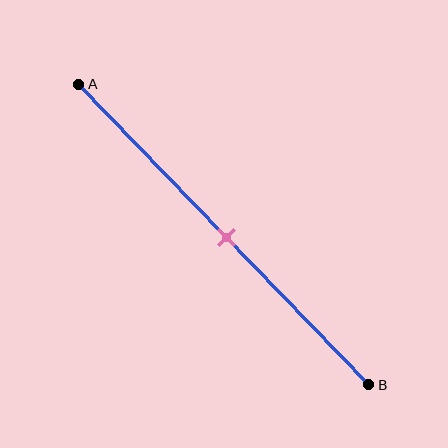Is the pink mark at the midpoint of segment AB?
Yes, the mark is approximately at the midpoint.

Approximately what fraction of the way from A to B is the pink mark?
The pink mark is approximately 50% of the way from A to B.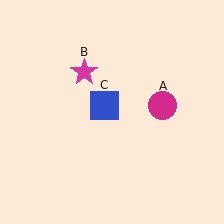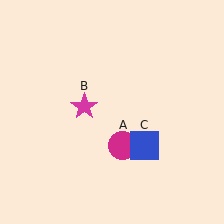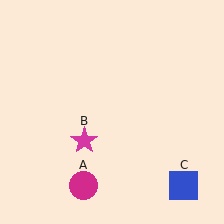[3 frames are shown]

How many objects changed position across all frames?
3 objects changed position: magenta circle (object A), magenta star (object B), blue square (object C).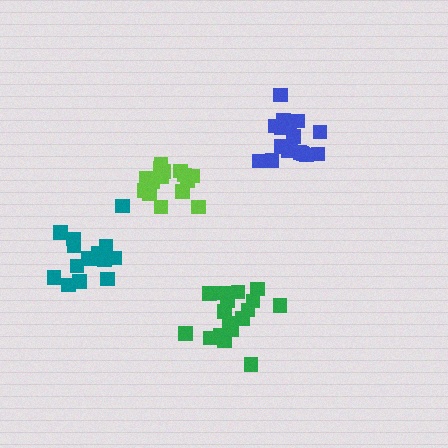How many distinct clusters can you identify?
There are 4 distinct clusters.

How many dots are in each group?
Group 1: 17 dots, Group 2: 17 dots, Group 3: 15 dots, Group 4: 18 dots (67 total).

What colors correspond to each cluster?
The clusters are colored: green, lime, teal, blue.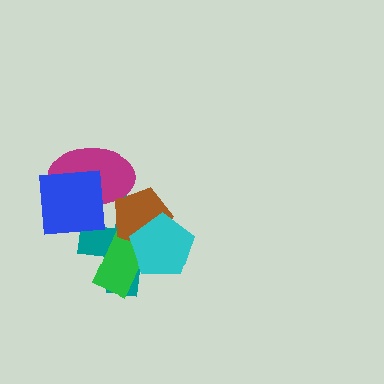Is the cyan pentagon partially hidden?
No, no other shape covers it.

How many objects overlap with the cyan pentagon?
3 objects overlap with the cyan pentagon.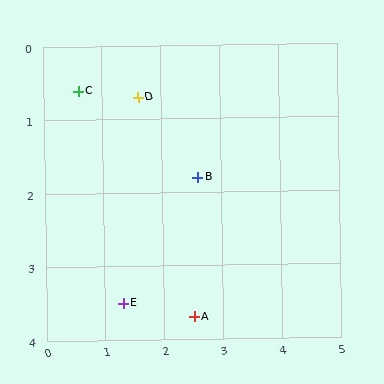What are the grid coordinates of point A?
Point A is at approximately (2.5, 3.7).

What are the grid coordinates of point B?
Point B is at approximately (2.6, 1.8).